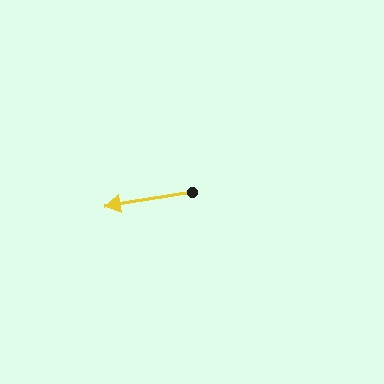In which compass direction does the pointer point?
West.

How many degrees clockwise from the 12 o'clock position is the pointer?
Approximately 261 degrees.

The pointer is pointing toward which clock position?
Roughly 9 o'clock.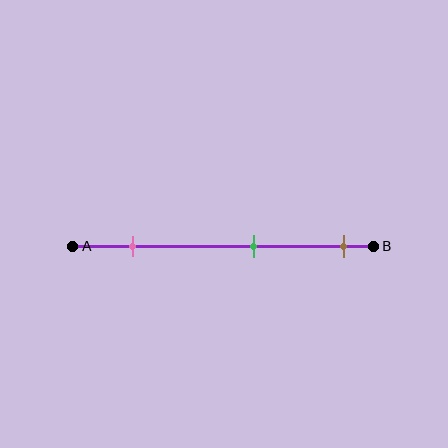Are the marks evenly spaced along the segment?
Yes, the marks are approximately evenly spaced.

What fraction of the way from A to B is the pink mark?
The pink mark is approximately 20% (0.2) of the way from A to B.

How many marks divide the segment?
There are 3 marks dividing the segment.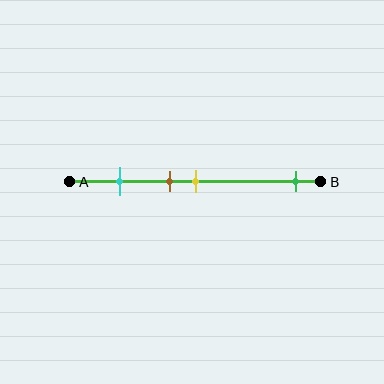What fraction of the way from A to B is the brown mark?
The brown mark is approximately 40% (0.4) of the way from A to B.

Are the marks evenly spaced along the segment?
No, the marks are not evenly spaced.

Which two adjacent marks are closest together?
The brown and yellow marks are the closest adjacent pair.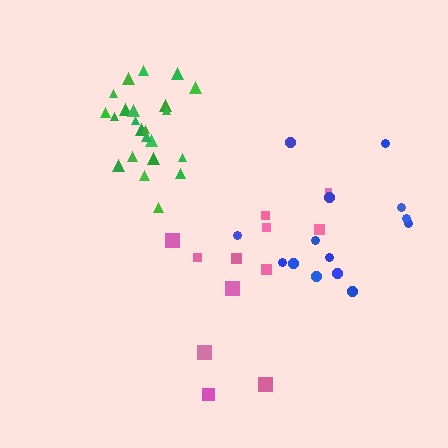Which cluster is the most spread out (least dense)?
Blue.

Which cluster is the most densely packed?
Green.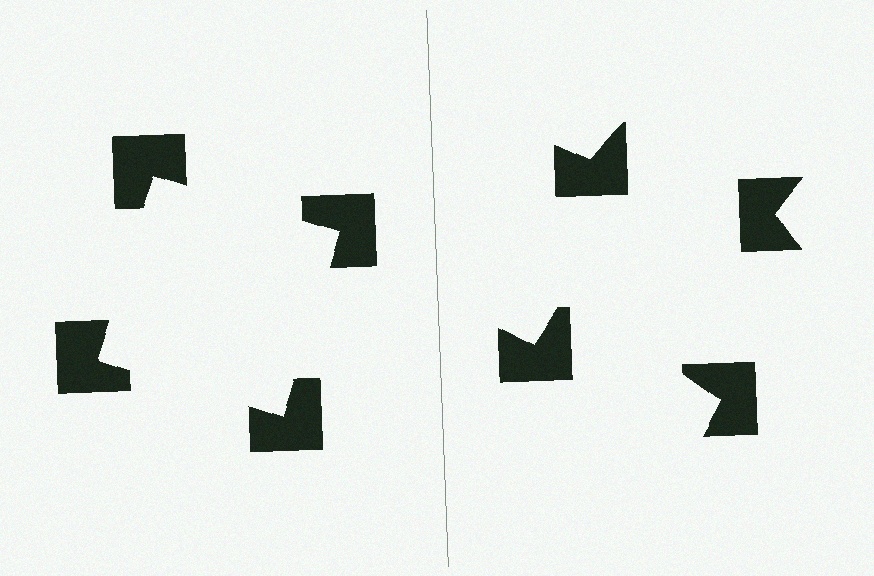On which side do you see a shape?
An illusory square appears on the left side. On the right side the wedge cuts are rotated, so no coherent shape forms.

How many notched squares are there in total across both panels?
8 — 4 on each side.